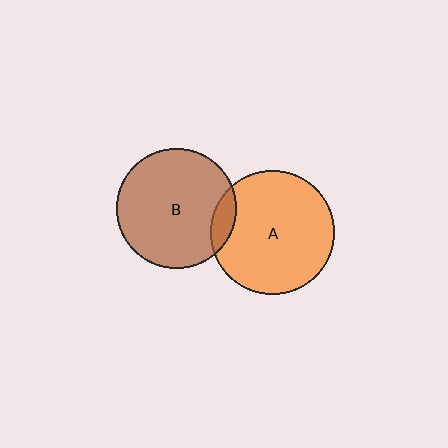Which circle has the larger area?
Circle A (orange).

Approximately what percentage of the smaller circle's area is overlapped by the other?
Approximately 10%.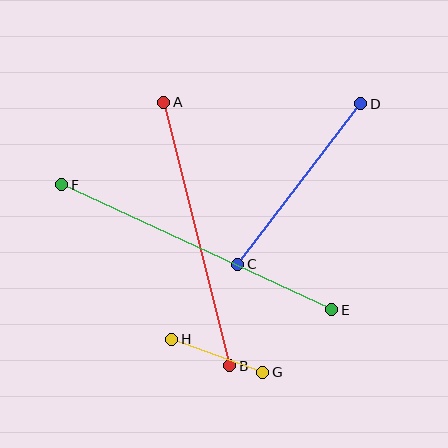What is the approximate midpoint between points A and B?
The midpoint is at approximately (197, 234) pixels.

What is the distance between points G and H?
The distance is approximately 97 pixels.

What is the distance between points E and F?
The distance is approximately 298 pixels.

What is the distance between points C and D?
The distance is approximately 202 pixels.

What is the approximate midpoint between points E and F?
The midpoint is at approximately (197, 247) pixels.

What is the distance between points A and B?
The distance is approximately 272 pixels.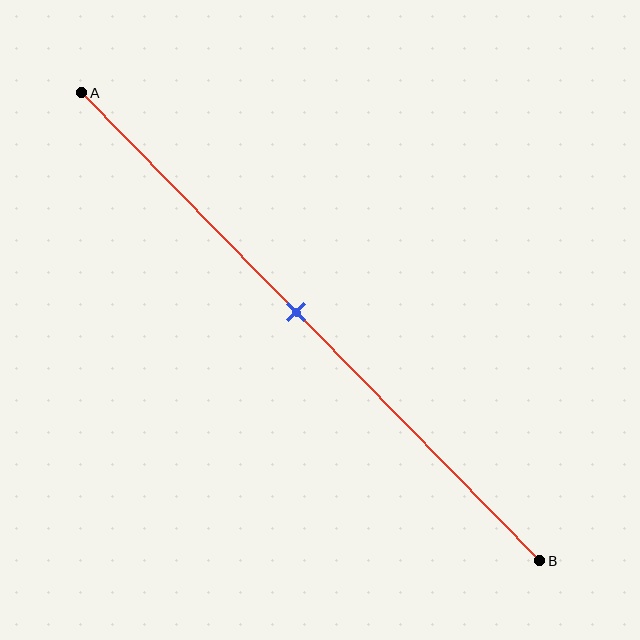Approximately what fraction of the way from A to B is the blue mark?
The blue mark is approximately 45% of the way from A to B.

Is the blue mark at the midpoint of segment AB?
No, the mark is at about 45% from A, not at the 50% midpoint.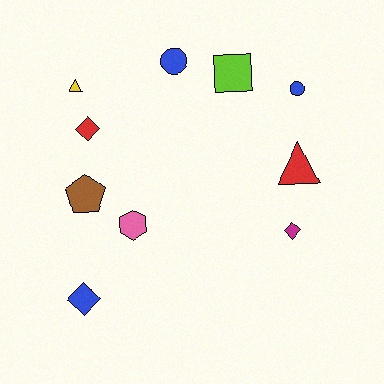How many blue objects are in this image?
There are 3 blue objects.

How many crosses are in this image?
There are no crosses.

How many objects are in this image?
There are 10 objects.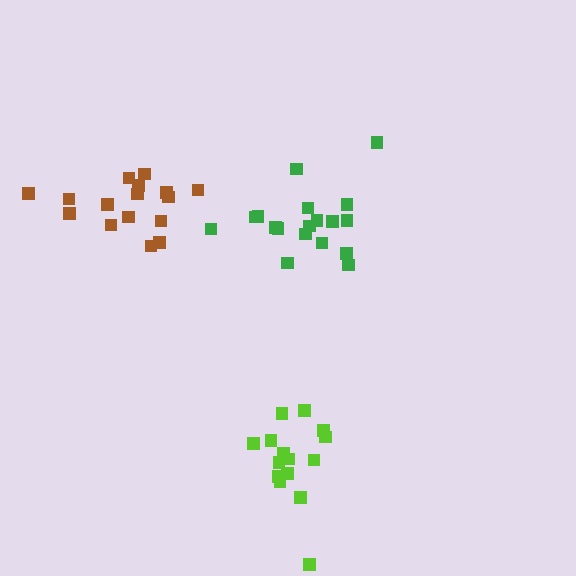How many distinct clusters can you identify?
There are 3 distinct clusters.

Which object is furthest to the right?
The green cluster is rightmost.